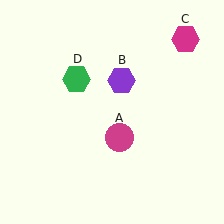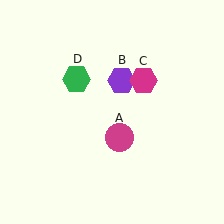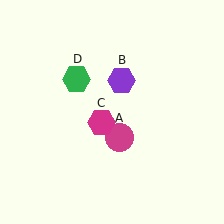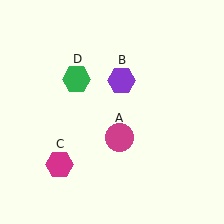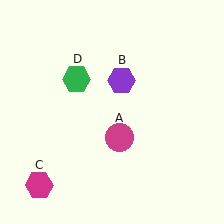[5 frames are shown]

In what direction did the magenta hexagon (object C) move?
The magenta hexagon (object C) moved down and to the left.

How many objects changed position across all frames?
1 object changed position: magenta hexagon (object C).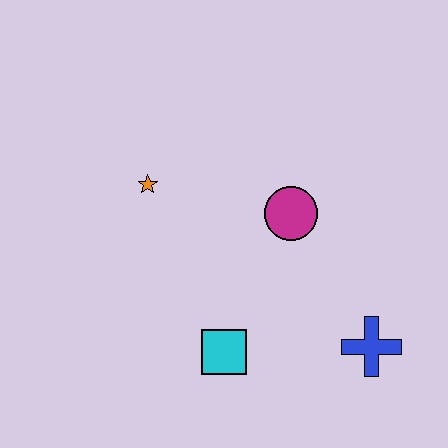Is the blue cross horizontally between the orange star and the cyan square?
No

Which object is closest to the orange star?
The magenta circle is closest to the orange star.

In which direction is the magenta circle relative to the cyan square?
The magenta circle is above the cyan square.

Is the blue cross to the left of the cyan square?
No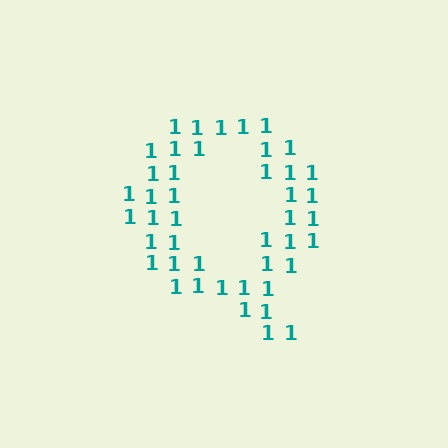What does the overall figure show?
The overall figure shows the letter Q.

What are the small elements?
The small elements are digit 1's.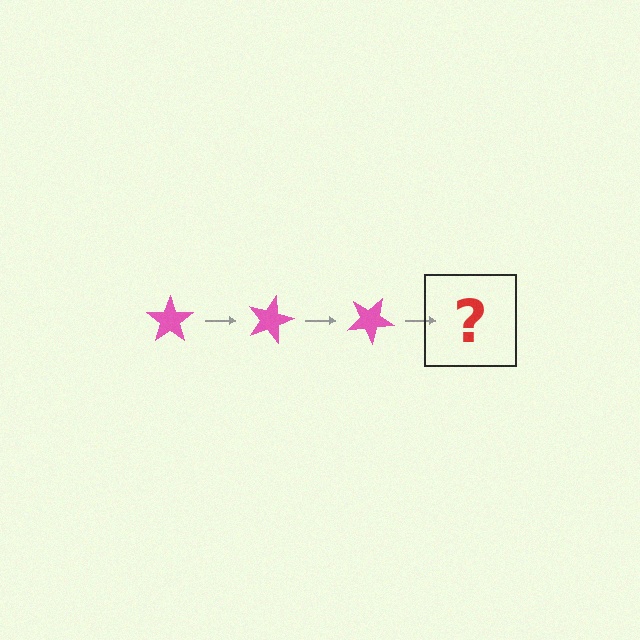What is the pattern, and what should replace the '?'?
The pattern is that the star rotates 15 degrees each step. The '?' should be a pink star rotated 45 degrees.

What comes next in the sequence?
The next element should be a pink star rotated 45 degrees.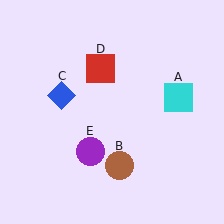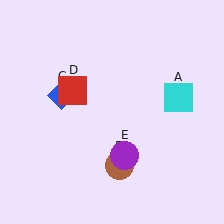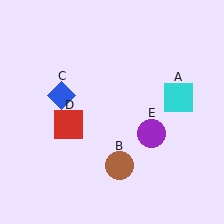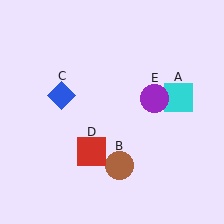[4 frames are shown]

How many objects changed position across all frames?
2 objects changed position: red square (object D), purple circle (object E).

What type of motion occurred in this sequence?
The red square (object D), purple circle (object E) rotated counterclockwise around the center of the scene.